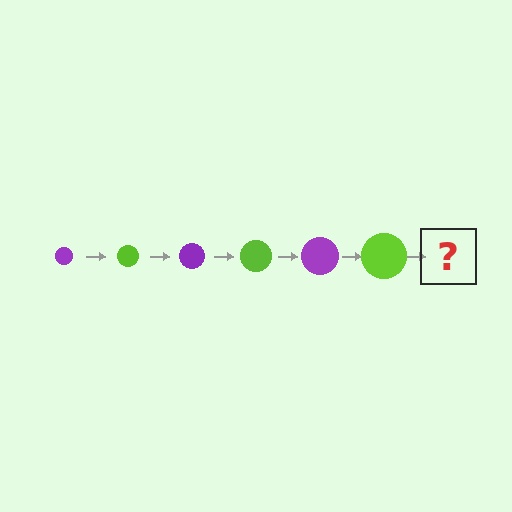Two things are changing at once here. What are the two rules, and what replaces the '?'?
The two rules are that the circle grows larger each step and the color cycles through purple and lime. The '?' should be a purple circle, larger than the previous one.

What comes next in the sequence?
The next element should be a purple circle, larger than the previous one.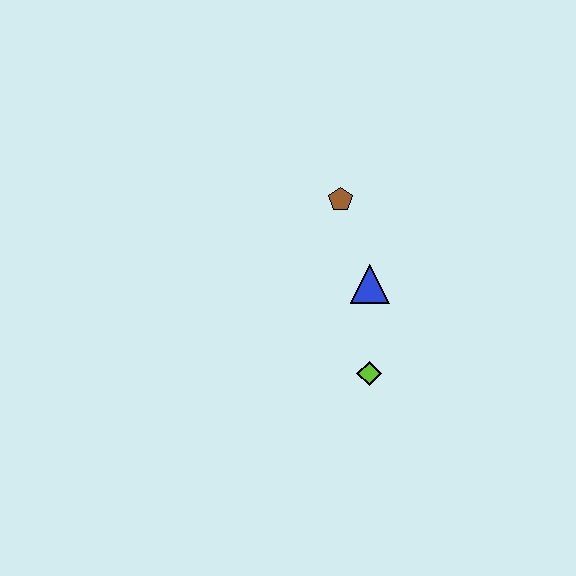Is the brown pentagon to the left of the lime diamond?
Yes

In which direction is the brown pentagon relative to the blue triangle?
The brown pentagon is above the blue triangle.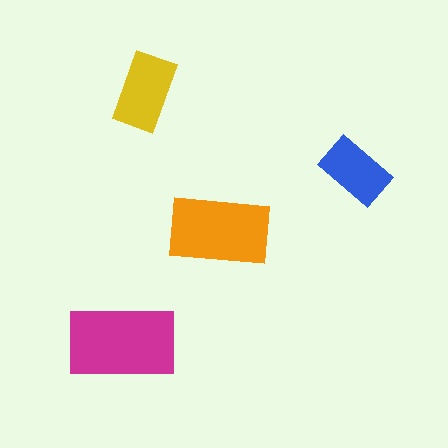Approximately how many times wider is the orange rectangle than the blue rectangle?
About 1.5 times wider.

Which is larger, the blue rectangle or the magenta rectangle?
The magenta one.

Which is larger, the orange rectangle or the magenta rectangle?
The magenta one.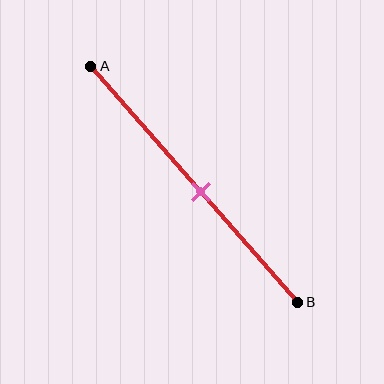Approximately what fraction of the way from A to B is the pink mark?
The pink mark is approximately 55% of the way from A to B.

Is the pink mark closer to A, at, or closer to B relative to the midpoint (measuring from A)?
The pink mark is closer to point B than the midpoint of segment AB.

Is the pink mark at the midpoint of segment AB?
No, the mark is at about 55% from A, not at the 50% midpoint.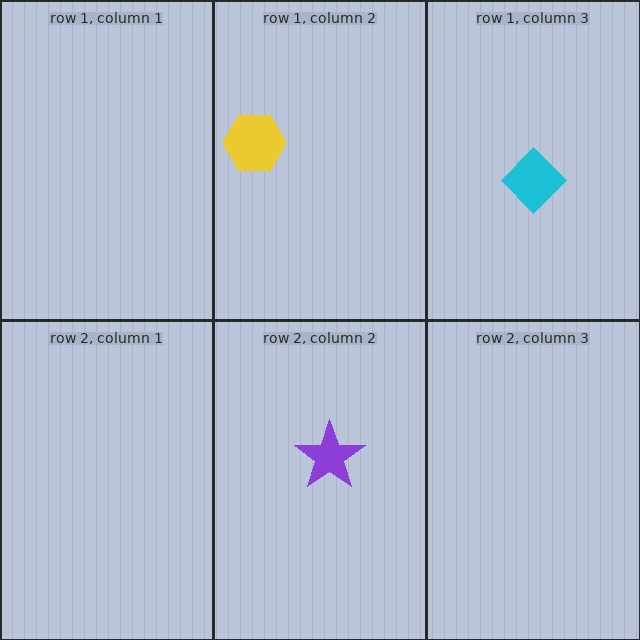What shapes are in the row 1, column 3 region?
The cyan diamond.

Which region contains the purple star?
The row 2, column 2 region.